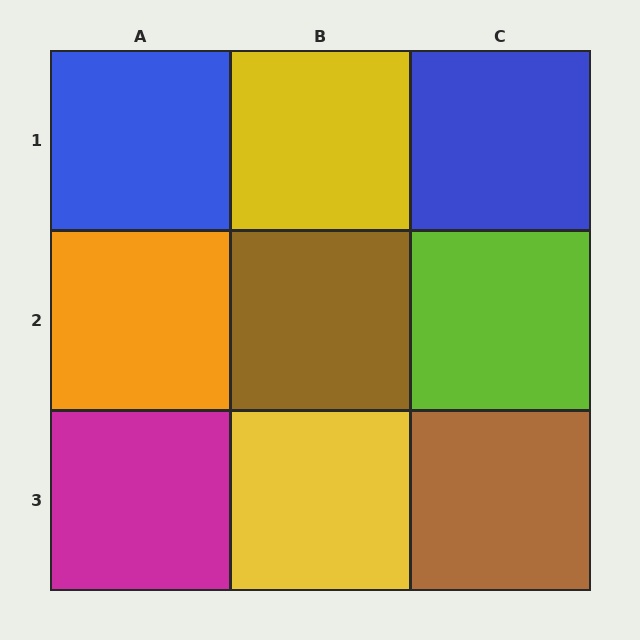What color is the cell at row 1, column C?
Blue.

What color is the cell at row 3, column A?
Magenta.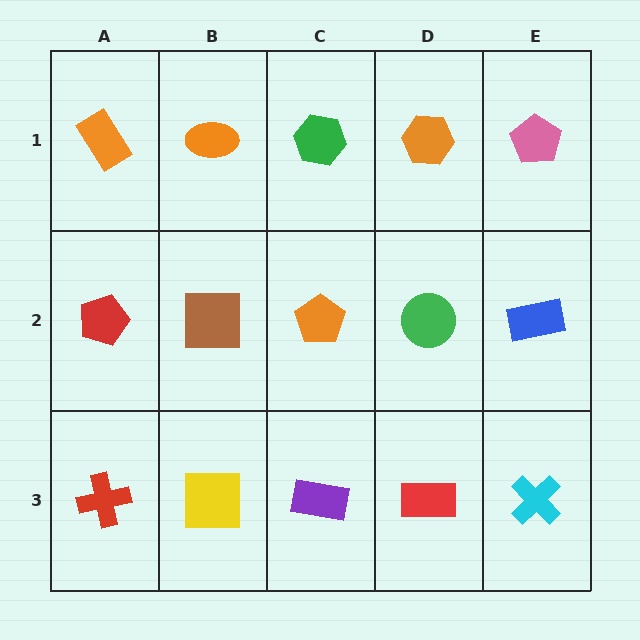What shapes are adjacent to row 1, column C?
An orange pentagon (row 2, column C), an orange ellipse (row 1, column B), an orange hexagon (row 1, column D).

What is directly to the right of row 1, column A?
An orange ellipse.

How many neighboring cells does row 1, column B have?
3.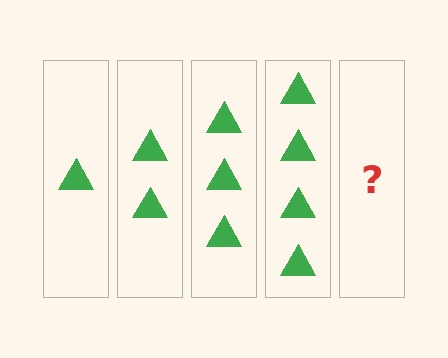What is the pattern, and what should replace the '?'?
The pattern is that each step adds one more triangle. The '?' should be 5 triangles.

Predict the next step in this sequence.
The next step is 5 triangles.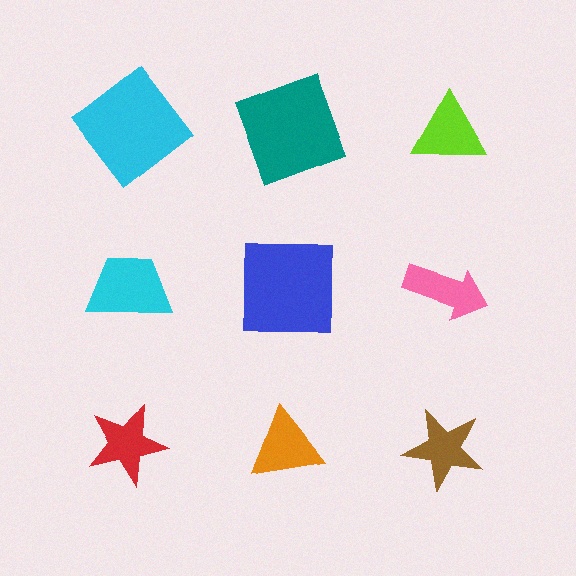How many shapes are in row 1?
3 shapes.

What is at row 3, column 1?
A red star.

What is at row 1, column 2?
A teal square.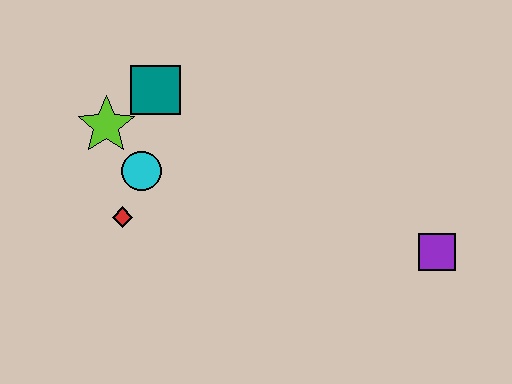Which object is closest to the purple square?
The cyan circle is closest to the purple square.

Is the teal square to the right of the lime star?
Yes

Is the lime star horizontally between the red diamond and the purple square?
No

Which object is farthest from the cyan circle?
The purple square is farthest from the cyan circle.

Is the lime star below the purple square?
No